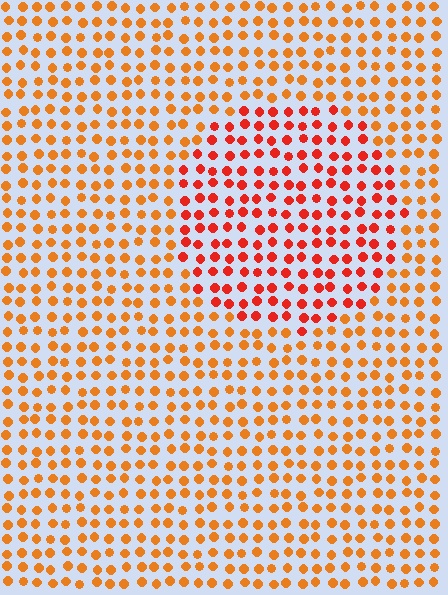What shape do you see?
I see a circle.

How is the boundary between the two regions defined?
The boundary is defined purely by a slight shift in hue (about 27 degrees). Spacing, size, and orientation are identical on both sides.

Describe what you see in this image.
The image is filled with small orange elements in a uniform arrangement. A circle-shaped region is visible where the elements are tinted to a slightly different hue, forming a subtle color boundary.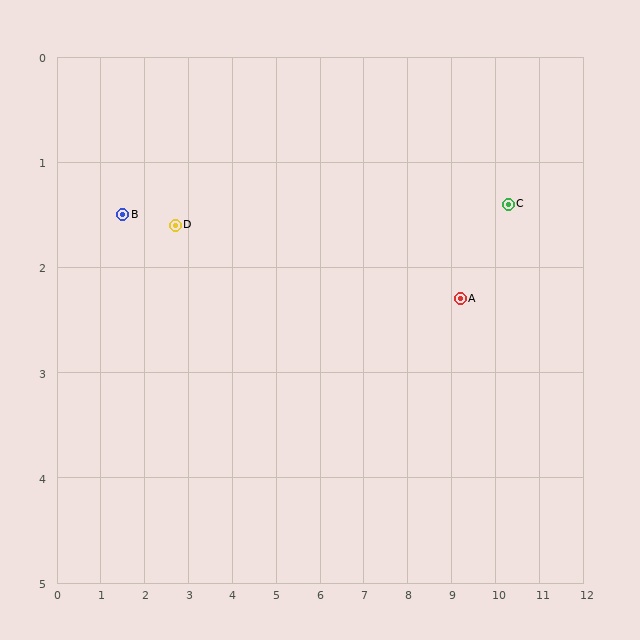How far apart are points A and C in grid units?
Points A and C are about 1.4 grid units apart.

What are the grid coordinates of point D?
Point D is at approximately (2.7, 1.6).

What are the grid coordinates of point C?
Point C is at approximately (10.3, 1.4).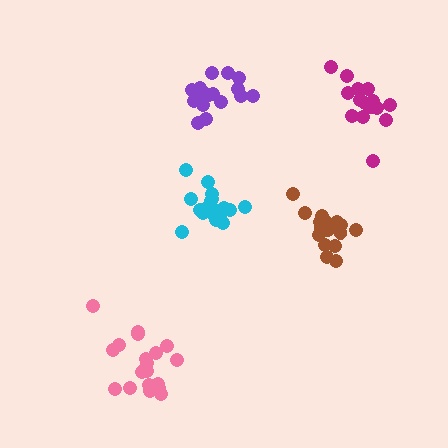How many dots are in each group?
Group 1: 18 dots, Group 2: 20 dots, Group 3: 17 dots, Group 4: 20 dots, Group 5: 15 dots (90 total).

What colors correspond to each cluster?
The clusters are colored: cyan, brown, purple, pink, magenta.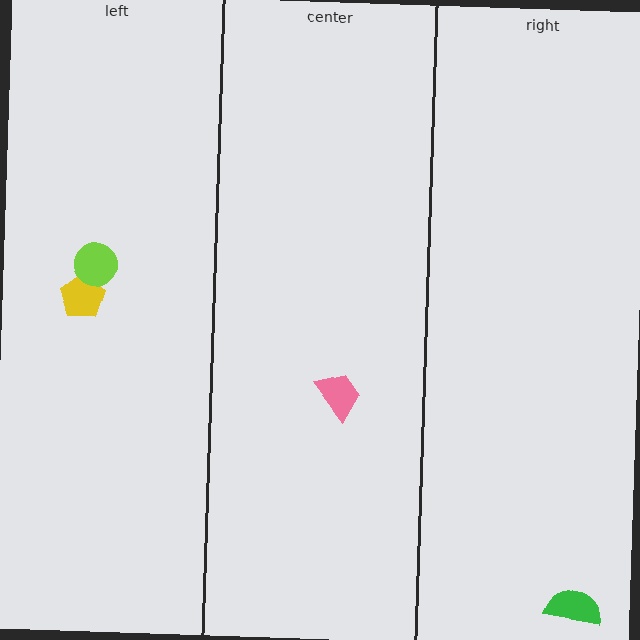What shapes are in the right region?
The green semicircle.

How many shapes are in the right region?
1.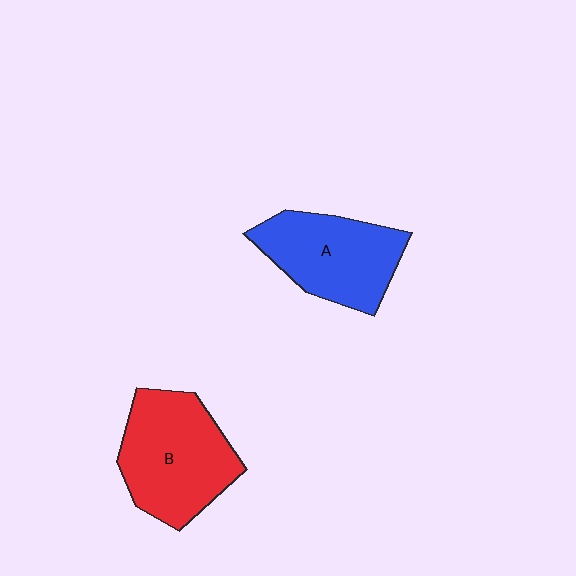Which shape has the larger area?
Shape B (red).